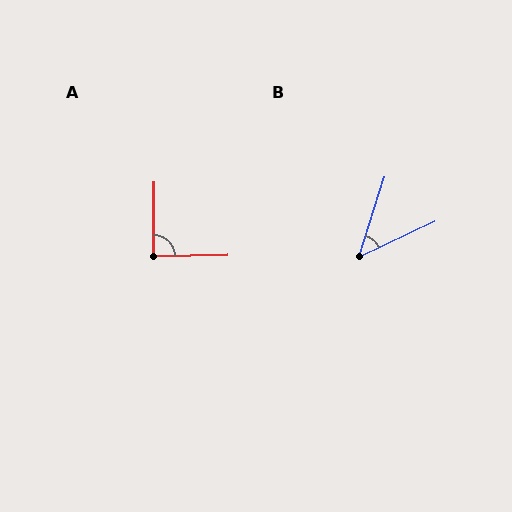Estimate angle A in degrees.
Approximately 88 degrees.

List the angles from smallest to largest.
B (47°), A (88°).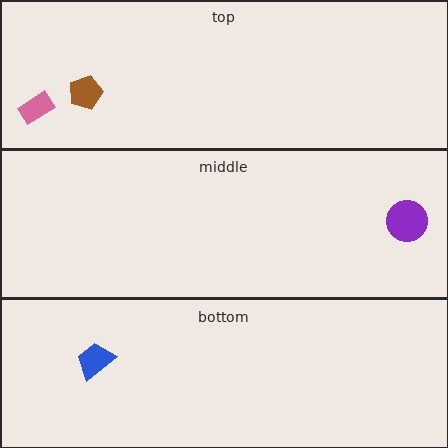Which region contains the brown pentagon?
The top region.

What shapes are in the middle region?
The purple circle.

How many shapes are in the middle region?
1.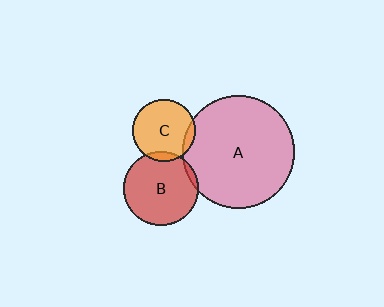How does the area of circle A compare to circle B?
Approximately 2.3 times.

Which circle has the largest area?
Circle A (pink).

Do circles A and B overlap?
Yes.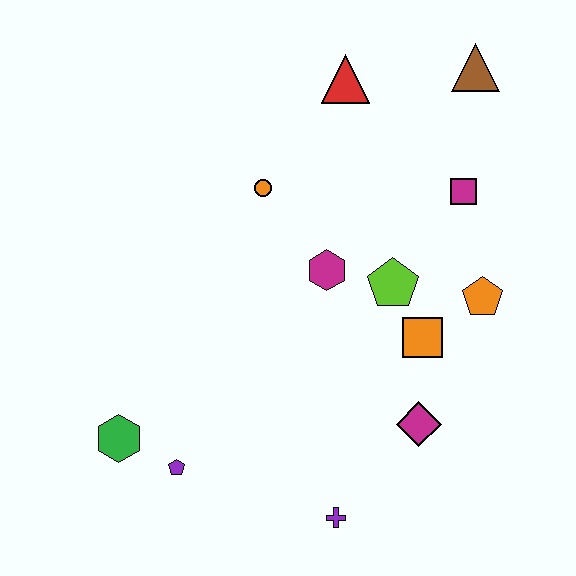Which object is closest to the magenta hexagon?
The lime pentagon is closest to the magenta hexagon.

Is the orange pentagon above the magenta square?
No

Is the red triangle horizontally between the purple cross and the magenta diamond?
Yes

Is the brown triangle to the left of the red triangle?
No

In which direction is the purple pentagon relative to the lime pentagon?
The purple pentagon is to the left of the lime pentagon.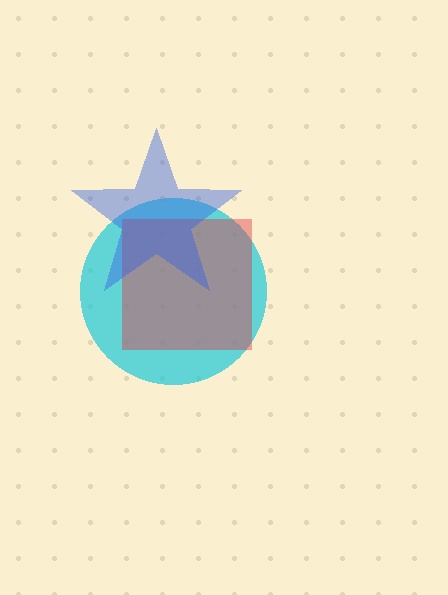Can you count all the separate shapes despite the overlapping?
Yes, there are 3 separate shapes.